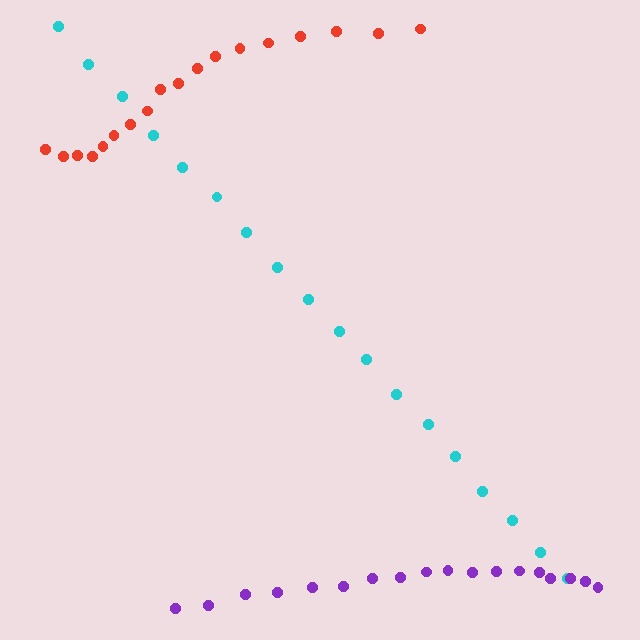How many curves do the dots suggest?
There are 3 distinct paths.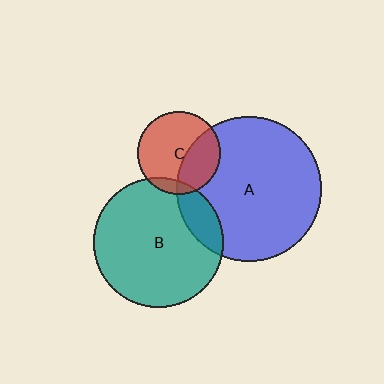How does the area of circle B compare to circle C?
Approximately 2.4 times.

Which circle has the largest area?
Circle A (blue).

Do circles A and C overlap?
Yes.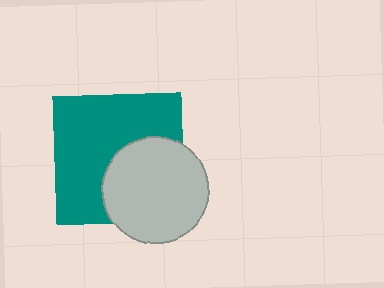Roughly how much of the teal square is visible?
About half of it is visible (roughly 62%).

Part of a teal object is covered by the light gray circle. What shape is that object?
It is a square.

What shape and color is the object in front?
The object in front is a light gray circle.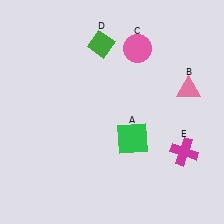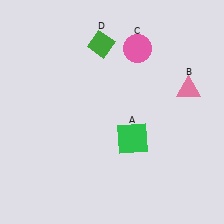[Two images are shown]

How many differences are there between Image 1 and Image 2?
There is 1 difference between the two images.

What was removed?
The magenta cross (E) was removed in Image 2.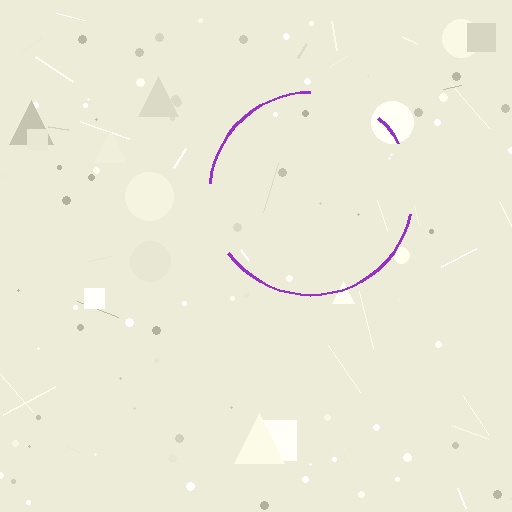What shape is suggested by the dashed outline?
The dashed outline suggests a circle.